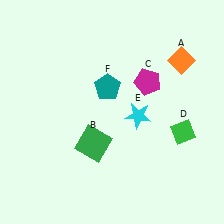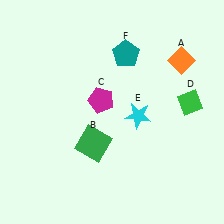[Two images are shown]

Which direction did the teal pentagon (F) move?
The teal pentagon (F) moved up.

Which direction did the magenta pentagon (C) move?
The magenta pentagon (C) moved left.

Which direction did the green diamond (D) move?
The green diamond (D) moved up.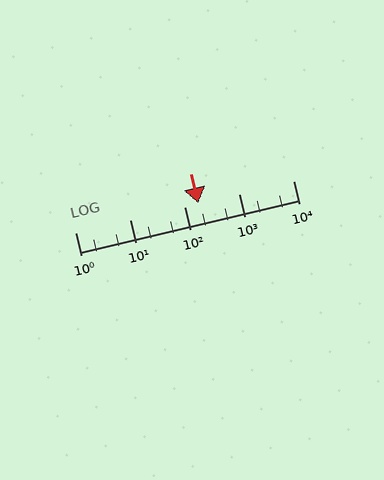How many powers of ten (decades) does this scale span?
The scale spans 4 decades, from 1 to 10000.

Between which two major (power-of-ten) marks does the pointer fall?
The pointer is between 100 and 1000.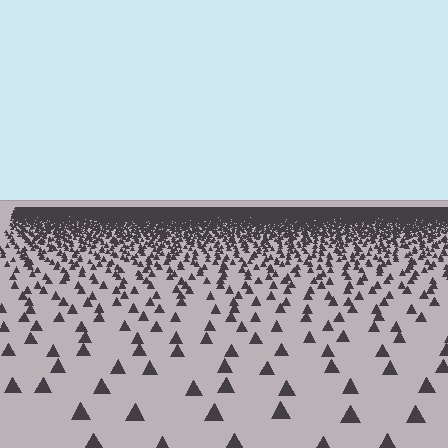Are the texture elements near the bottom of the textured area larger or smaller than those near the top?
Larger. Near the bottom, elements are closer to the viewer and appear at a bigger on-screen size.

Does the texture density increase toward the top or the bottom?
Density increases toward the top.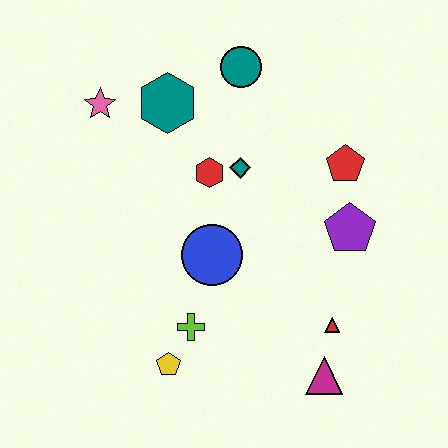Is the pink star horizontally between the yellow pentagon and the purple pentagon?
No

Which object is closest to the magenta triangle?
The red triangle is closest to the magenta triangle.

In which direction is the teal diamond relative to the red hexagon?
The teal diamond is to the right of the red hexagon.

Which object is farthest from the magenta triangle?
The pink star is farthest from the magenta triangle.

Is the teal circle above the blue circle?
Yes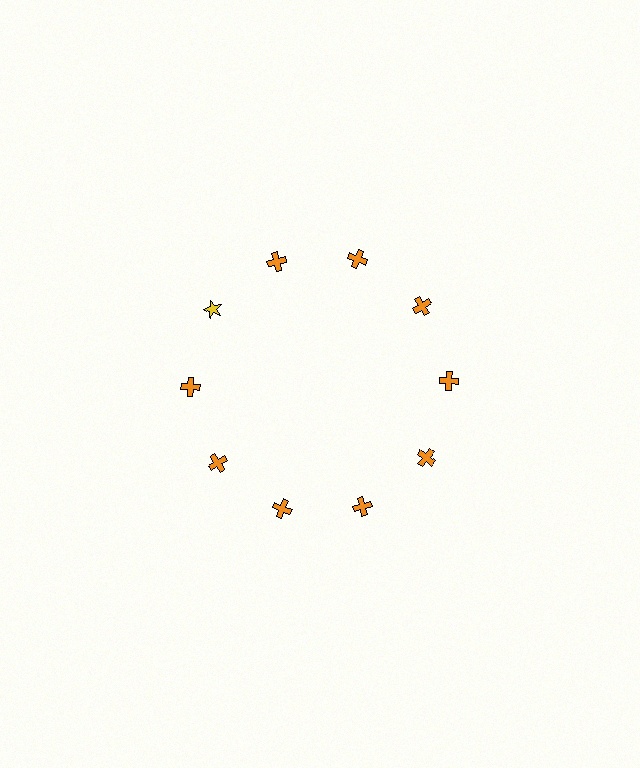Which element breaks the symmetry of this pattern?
The yellow star at roughly the 10 o'clock position breaks the symmetry. All other shapes are orange crosses.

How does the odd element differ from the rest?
It differs in both color (yellow instead of orange) and shape (star instead of cross).